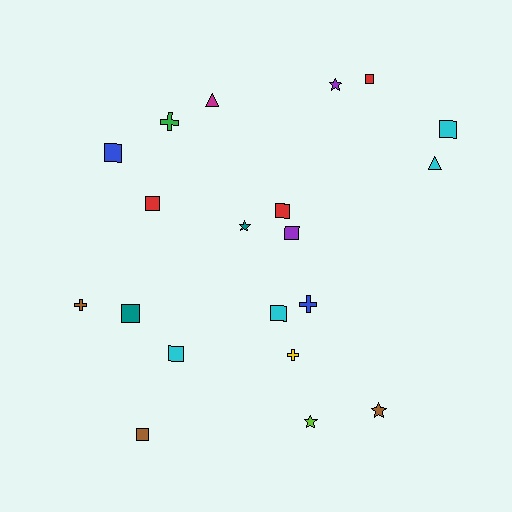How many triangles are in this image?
There are 2 triangles.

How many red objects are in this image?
There are 3 red objects.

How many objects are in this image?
There are 20 objects.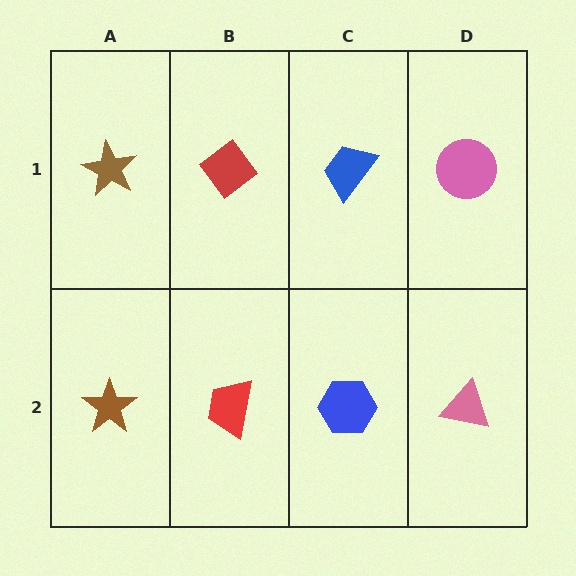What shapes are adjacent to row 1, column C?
A blue hexagon (row 2, column C), a red diamond (row 1, column B), a pink circle (row 1, column D).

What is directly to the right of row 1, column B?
A blue trapezoid.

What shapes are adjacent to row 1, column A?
A brown star (row 2, column A), a red diamond (row 1, column B).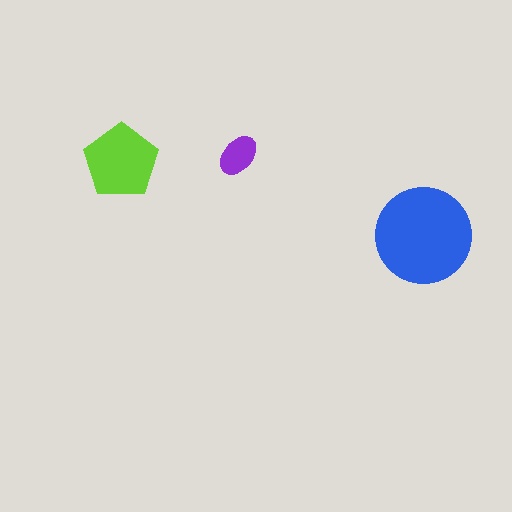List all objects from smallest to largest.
The purple ellipse, the lime pentagon, the blue circle.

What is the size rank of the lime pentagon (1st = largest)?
2nd.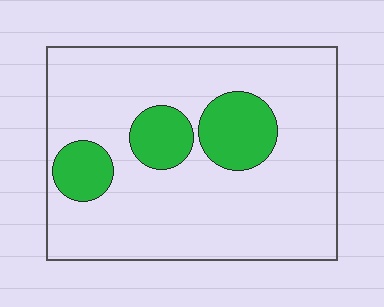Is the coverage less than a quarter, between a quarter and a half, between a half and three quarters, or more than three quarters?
Less than a quarter.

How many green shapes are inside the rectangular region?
3.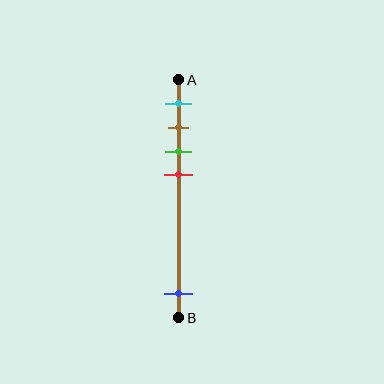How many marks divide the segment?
There are 5 marks dividing the segment.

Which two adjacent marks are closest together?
The brown and green marks are the closest adjacent pair.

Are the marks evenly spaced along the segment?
No, the marks are not evenly spaced.